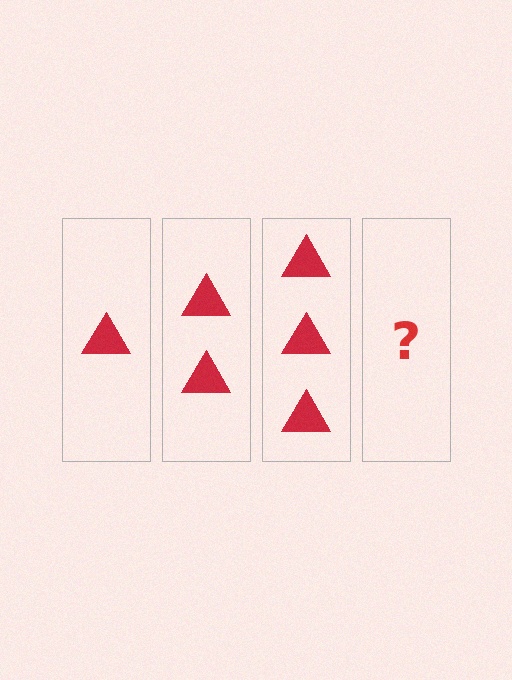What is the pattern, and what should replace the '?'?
The pattern is that each step adds one more triangle. The '?' should be 4 triangles.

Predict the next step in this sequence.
The next step is 4 triangles.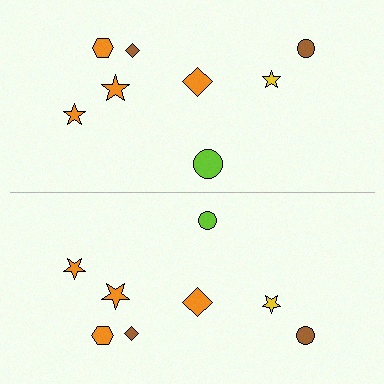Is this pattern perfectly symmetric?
No, the pattern is not perfectly symmetric. The lime circle on the bottom side has a different size than its mirror counterpart.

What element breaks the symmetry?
The lime circle on the bottom side has a different size than its mirror counterpart.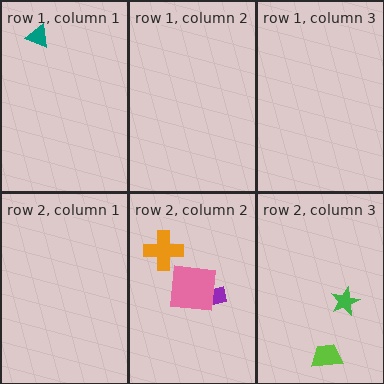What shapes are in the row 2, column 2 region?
The orange cross, the purple rectangle, the pink square.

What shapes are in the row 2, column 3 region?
The lime trapezoid, the green star.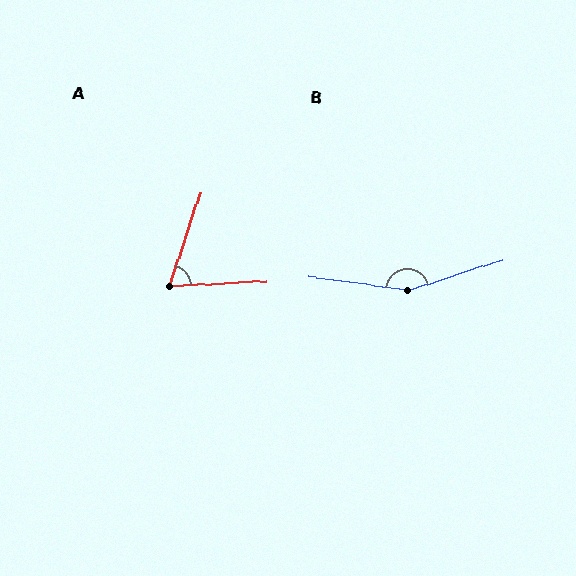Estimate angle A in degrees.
Approximately 69 degrees.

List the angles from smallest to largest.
A (69°), B (154°).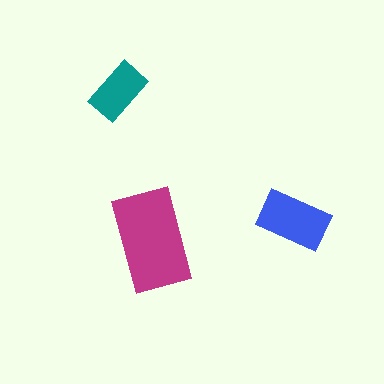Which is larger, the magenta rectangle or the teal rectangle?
The magenta one.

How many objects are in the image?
There are 3 objects in the image.